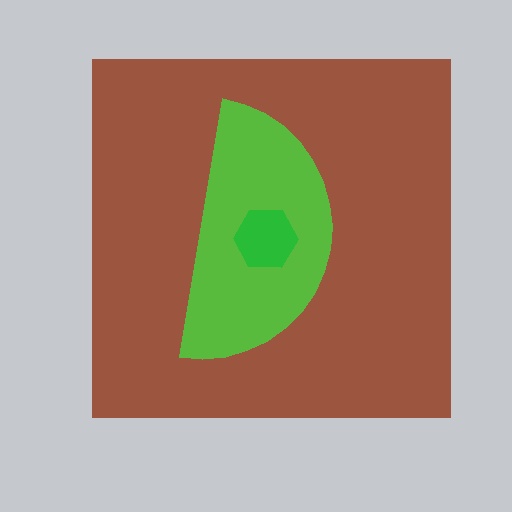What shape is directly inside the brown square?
The lime semicircle.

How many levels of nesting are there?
3.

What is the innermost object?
The green hexagon.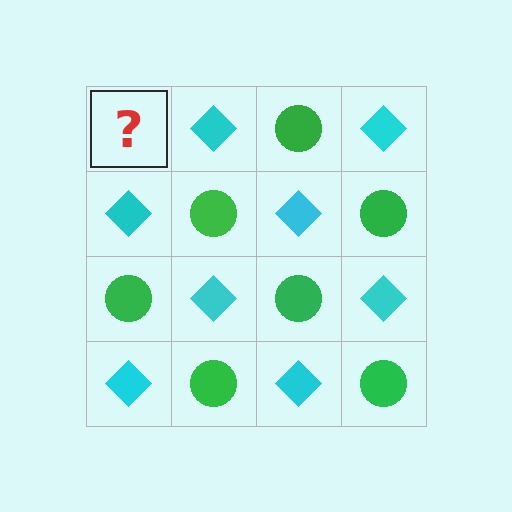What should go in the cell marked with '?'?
The missing cell should contain a green circle.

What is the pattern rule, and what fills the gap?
The rule is that it alternates green circle and cyan diamond in a checkerboard pattern. The gap should be filled with a green circle.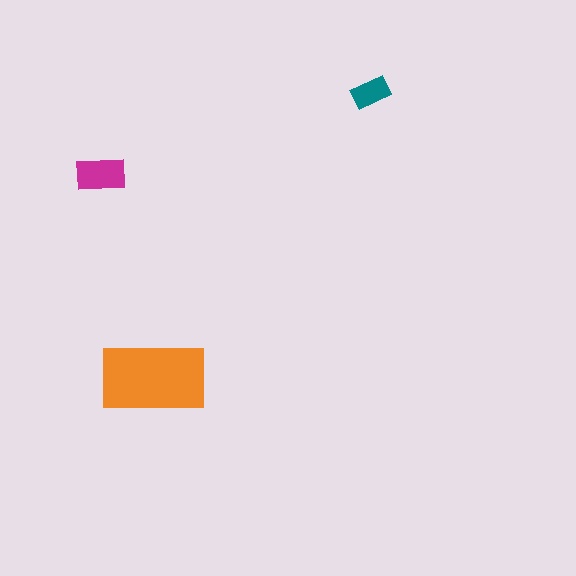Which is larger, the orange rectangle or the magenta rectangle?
The orange one.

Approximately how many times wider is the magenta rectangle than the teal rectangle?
About 1.5 times wider.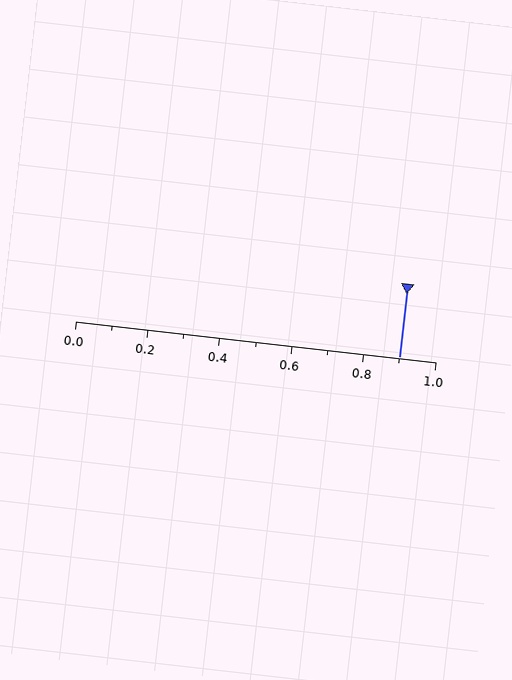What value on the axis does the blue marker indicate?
The marker indicates approximately 0.9.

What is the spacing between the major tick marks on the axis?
The major ticks are spaced 0.2 apart.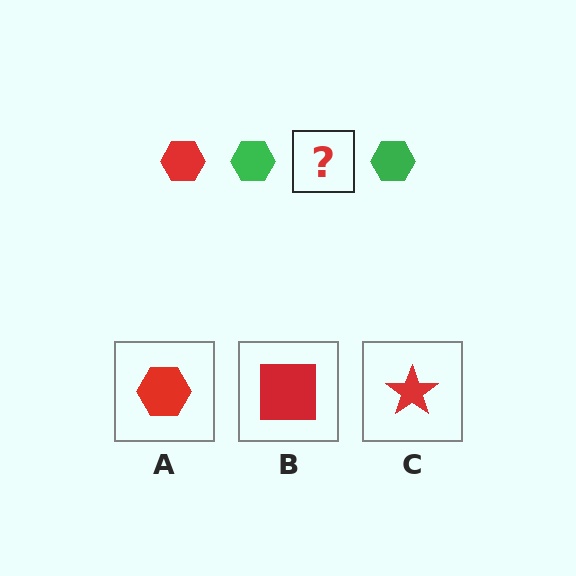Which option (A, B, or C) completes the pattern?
A.